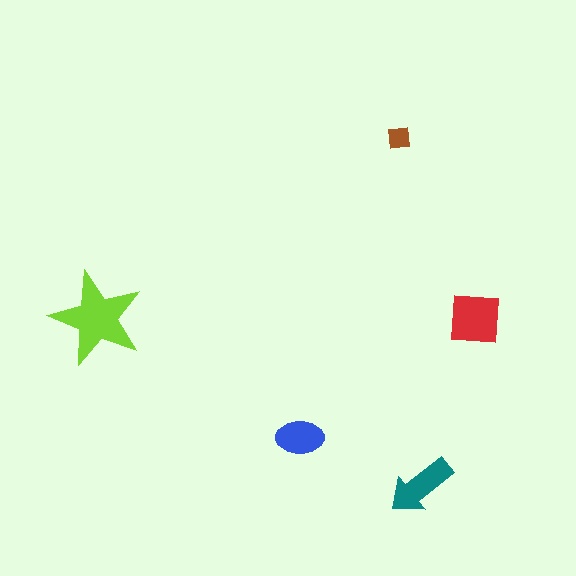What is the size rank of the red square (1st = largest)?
2nd.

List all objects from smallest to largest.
The brown square, the blue ellipse, the teal arrow, the red square, the lime star.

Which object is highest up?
The brown square is topmost.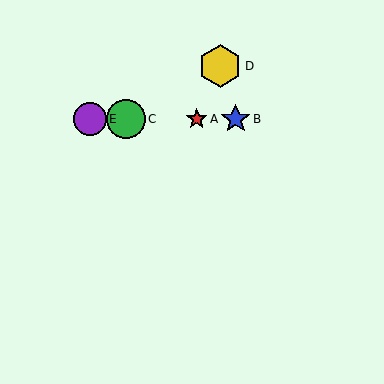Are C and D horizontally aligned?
No, C is at y≈119 and D is at y≈66.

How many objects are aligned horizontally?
4 objects (A, B, C, E) are aligned horizontally.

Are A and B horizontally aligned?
Yes, both are at y≈119.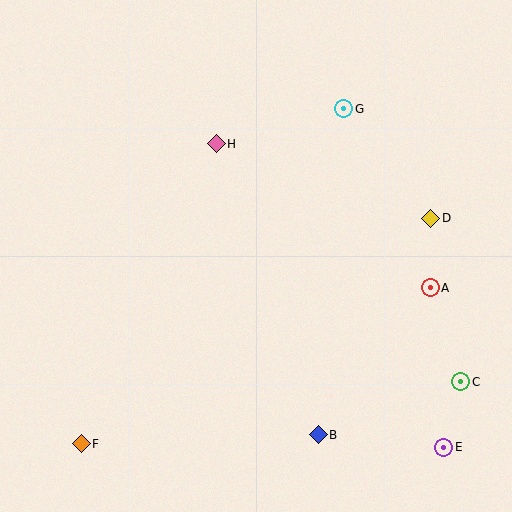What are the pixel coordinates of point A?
Point A is at (430, 288).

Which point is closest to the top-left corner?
Point H is closest to the top-left corner.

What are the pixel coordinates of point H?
Point H is at (216, 144).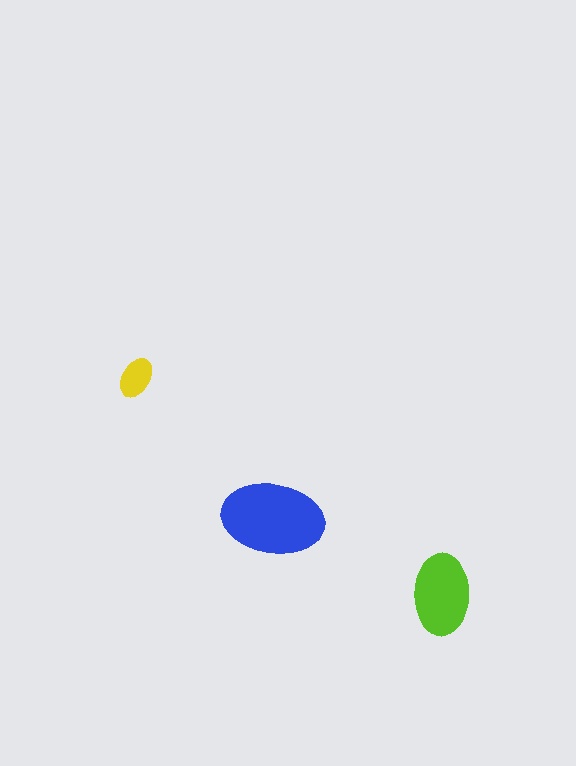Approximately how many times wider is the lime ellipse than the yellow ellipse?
About 2 times wider.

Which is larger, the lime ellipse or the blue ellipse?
The blue one.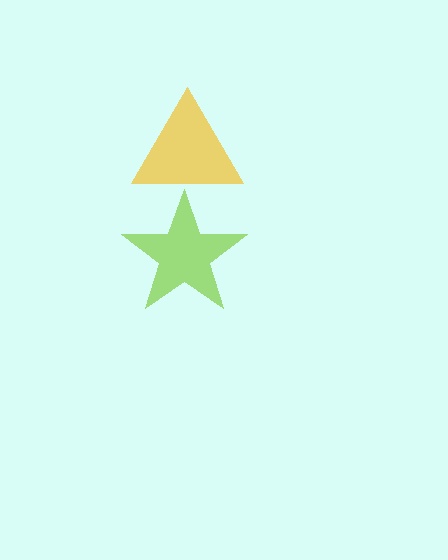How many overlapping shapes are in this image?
There are 2 overlapping shapes in the image.